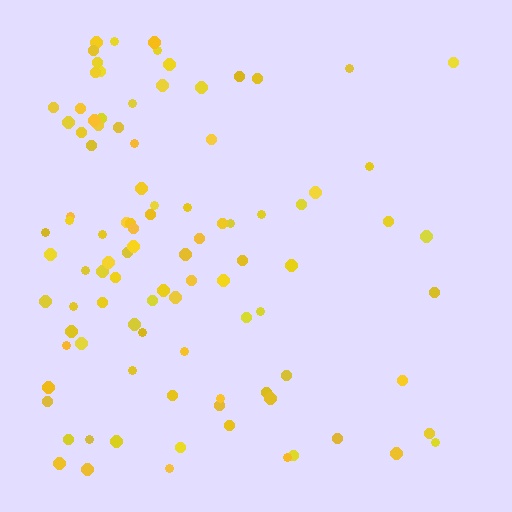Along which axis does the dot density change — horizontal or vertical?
Horizontal.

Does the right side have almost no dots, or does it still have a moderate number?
Still a moderate number, just noticeably fewer than the left.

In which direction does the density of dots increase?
From right to left, with the left side densest.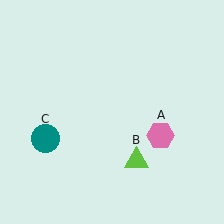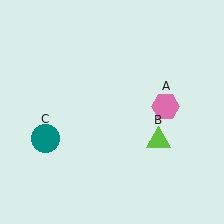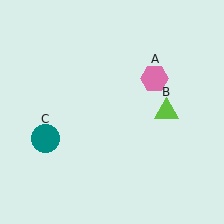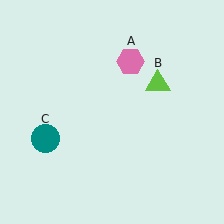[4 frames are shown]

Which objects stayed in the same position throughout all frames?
Teal circle (object C) remained stationary.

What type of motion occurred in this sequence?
The pink hexagon (object A), lime triangle (object B) rotated counterclockwise around the center of the scene.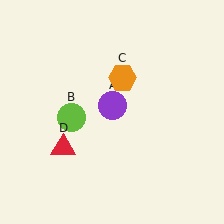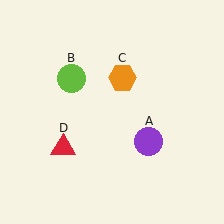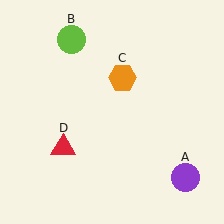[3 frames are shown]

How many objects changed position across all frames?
2 objects changed position: purple circle (object A), lime circle (object B).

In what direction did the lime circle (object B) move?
The lime circle (object B) moved up.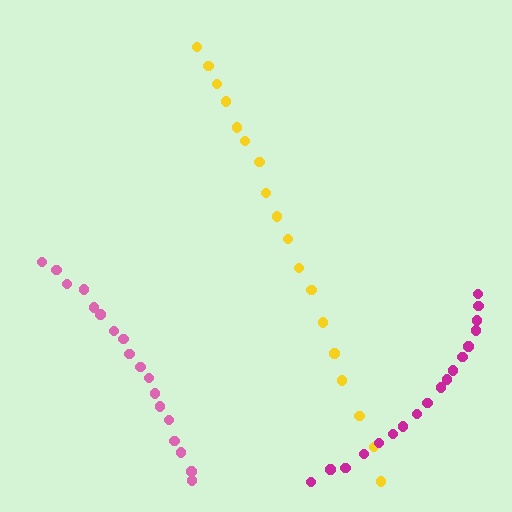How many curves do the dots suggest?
There are 3 distinct paths.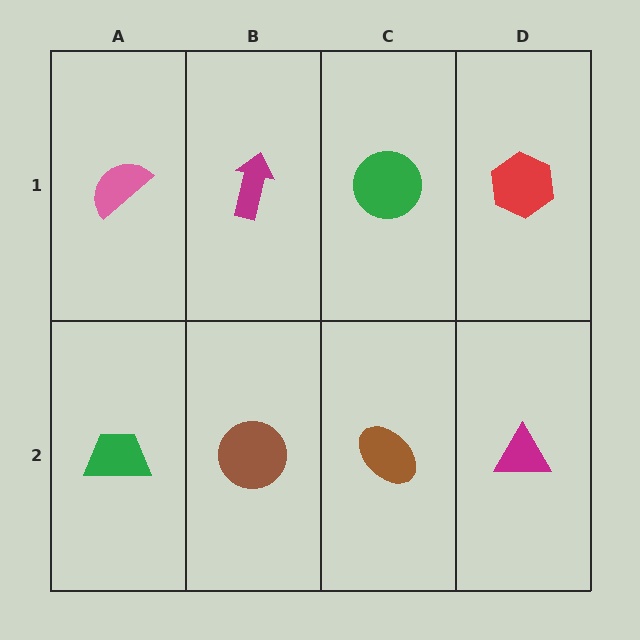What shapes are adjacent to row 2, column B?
A magenta arrow (row 1, column B), a green trapezoid (row 2, column A), a brown ellipse (row 2, column C).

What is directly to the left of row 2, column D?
A brown ellipse.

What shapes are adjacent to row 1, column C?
A brown ellipse (row 2, column C), a magenta arrow (row 1, column B), a red hexagon (row 1, column D).